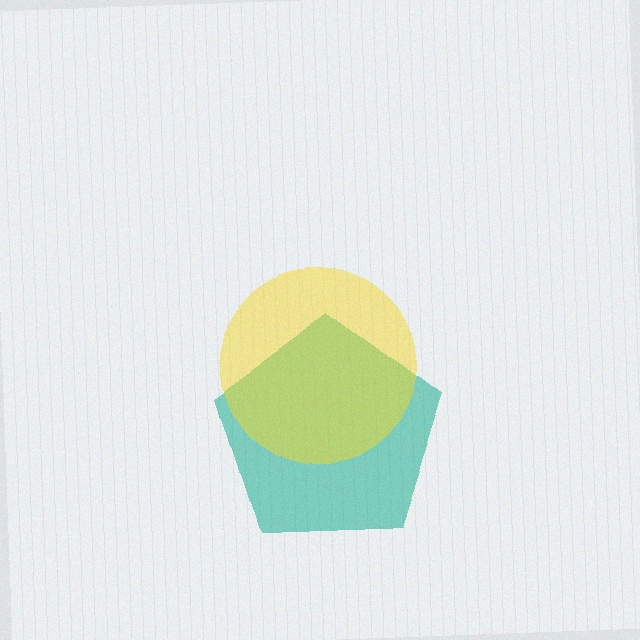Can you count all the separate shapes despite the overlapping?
Yes, there are 2 separate shapes.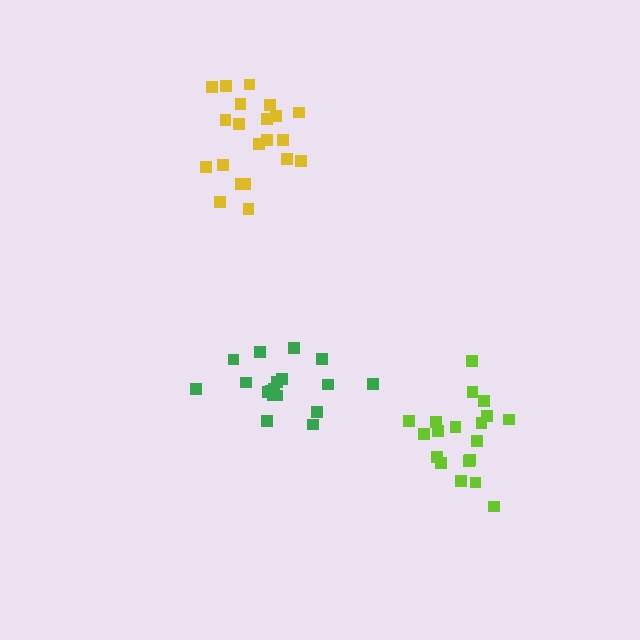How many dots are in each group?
Group 1: 18 dots, Group 2: 21 dots, Group 3: 19 dots (58 total).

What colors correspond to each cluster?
The clusters are colored: green, yellow, lime.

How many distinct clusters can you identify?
There are 3 distinct clusters.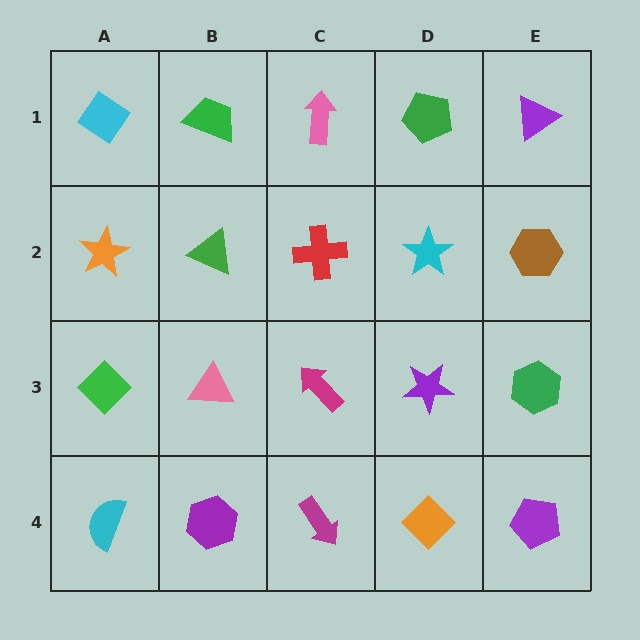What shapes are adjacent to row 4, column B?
A pink triangle (row 3, column B), a cyan semicircle (row 4, column A), a magenta arrow (row 4, column C).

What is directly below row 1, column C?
A red cross.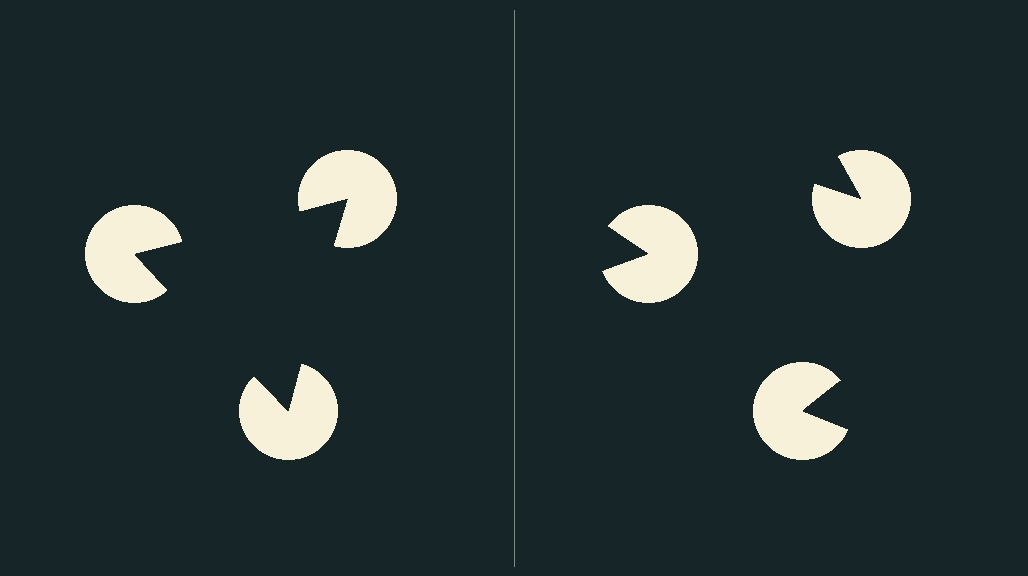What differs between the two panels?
The pac-man discs are positioned identically on both sides; only the wedge orientations differ. On the left they align to a triangle; on the right they are misaligned.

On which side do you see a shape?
An illusory triangle appears on the left side. On the right side the wedge cuts are rotated, so no coherent shape forms.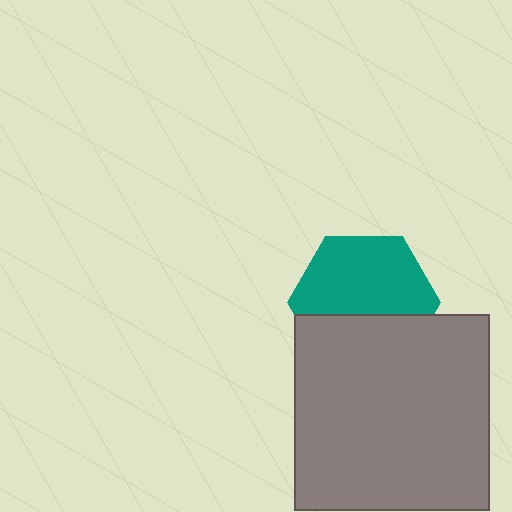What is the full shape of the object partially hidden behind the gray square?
The partially hidden object is a teal hexagon.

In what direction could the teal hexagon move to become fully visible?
The teal hexagon could move up. That would shift it out from behind the gray square entirely.